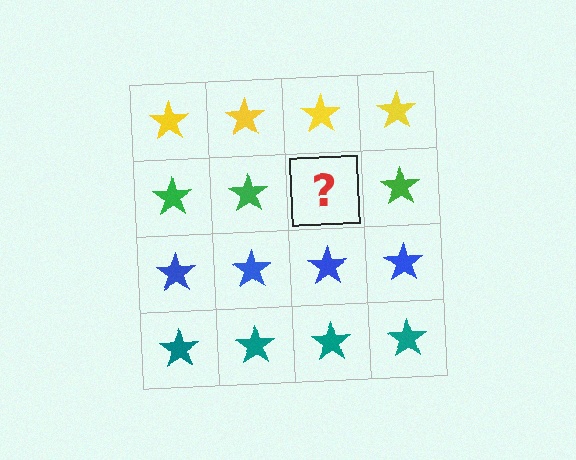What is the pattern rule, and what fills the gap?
The rule is that each row has a consistent color. The gap should be filled with a green star.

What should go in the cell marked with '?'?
The missing cell should contain a green star.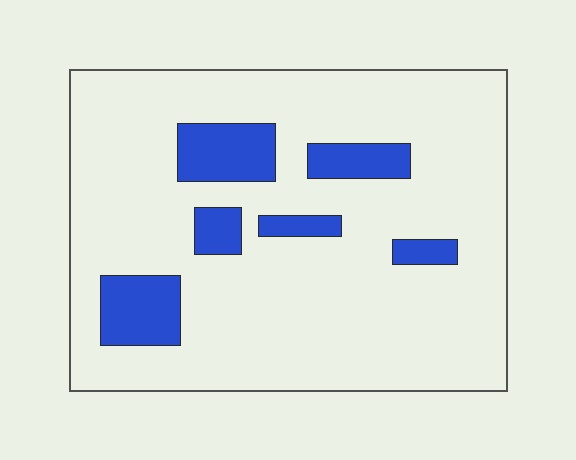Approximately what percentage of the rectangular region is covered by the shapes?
Approximately 15%.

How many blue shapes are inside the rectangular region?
6.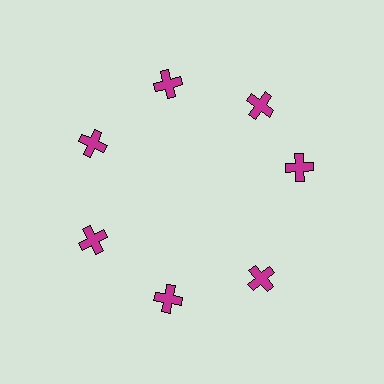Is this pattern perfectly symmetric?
No. The 7 magenta crosses are arranged in a ring, but one element near the 3 o'clock position is rotated out of alignment along the ring, breaking the 7-fold rotational symmetry.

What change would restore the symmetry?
The symmetry would be restored by rotating it back into even spacing with its neighbors so that all 7 crosses sit at equal angles and equal distance from the center.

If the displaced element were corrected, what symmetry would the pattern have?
It would have 7-fold rotational symmetry — the pattern would map onto itself every 51 degrees.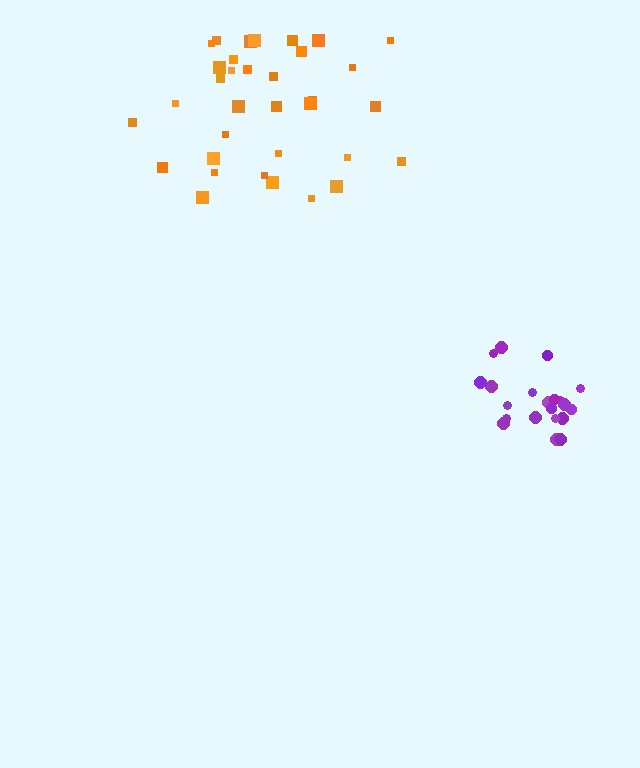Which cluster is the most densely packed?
Purple.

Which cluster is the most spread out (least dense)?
Orange.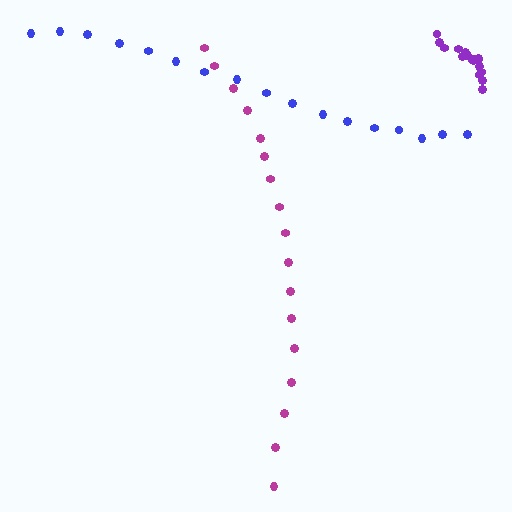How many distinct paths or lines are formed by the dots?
There are 3 distinct paths.